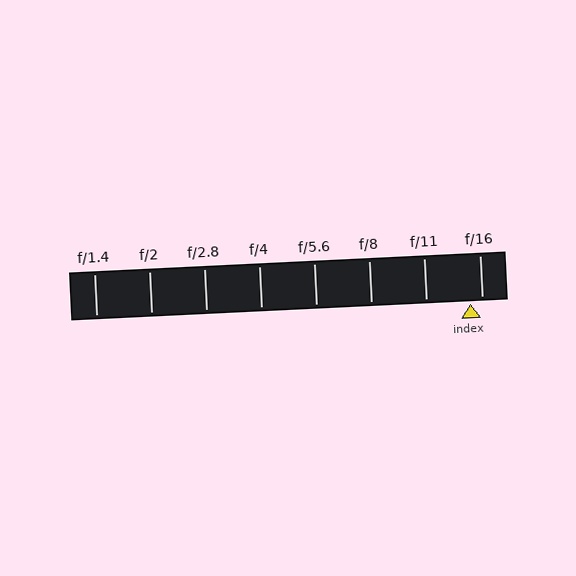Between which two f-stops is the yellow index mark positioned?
The index mark is between f/11 and f/16.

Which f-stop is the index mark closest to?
The index mark is closest to f/16.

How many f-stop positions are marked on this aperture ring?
There are 8 f-stop positions marked.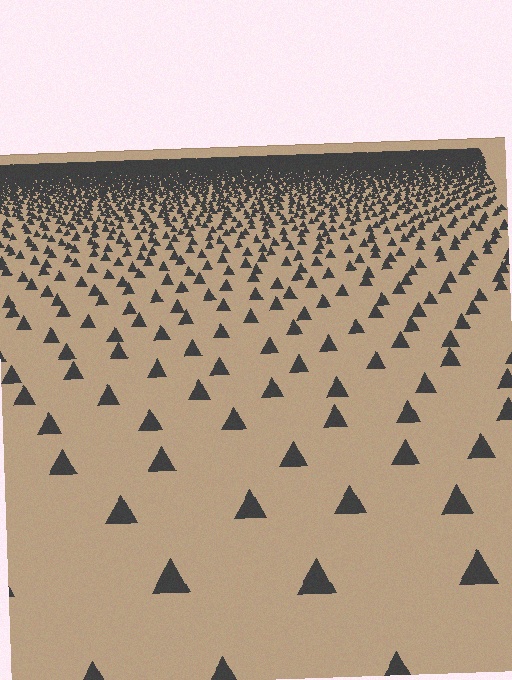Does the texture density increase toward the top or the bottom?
Density increases toward the top.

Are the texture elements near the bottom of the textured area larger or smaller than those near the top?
Larger. Near the bottom, elements are closer to the viewer and appear at a bigger on-screen size.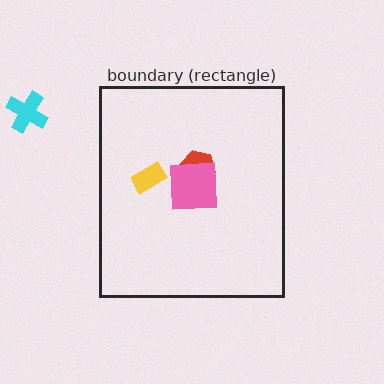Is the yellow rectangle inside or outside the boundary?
Inside.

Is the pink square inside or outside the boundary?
Inside.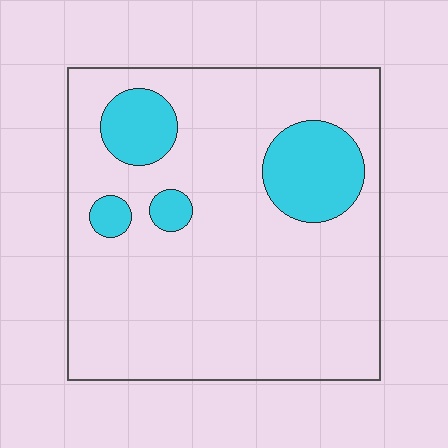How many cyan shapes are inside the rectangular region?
4.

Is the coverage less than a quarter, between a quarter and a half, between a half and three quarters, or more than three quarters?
Less than a quarter.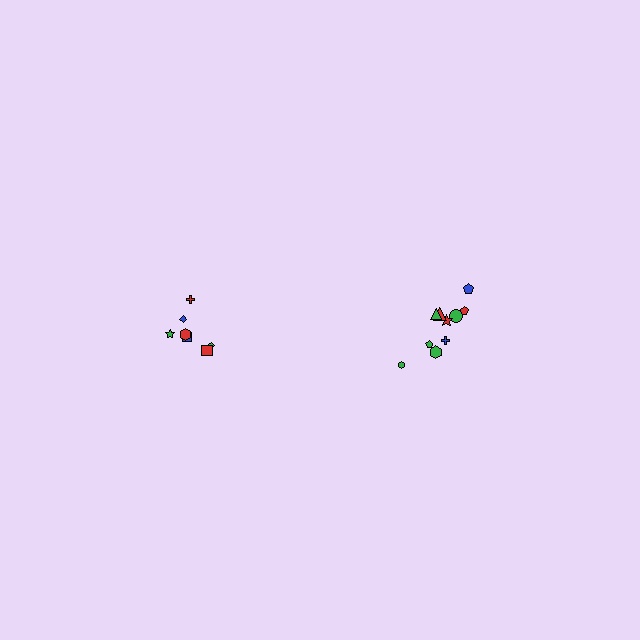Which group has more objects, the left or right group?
The right group.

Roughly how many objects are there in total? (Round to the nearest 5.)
Roughly 15 objects in total.